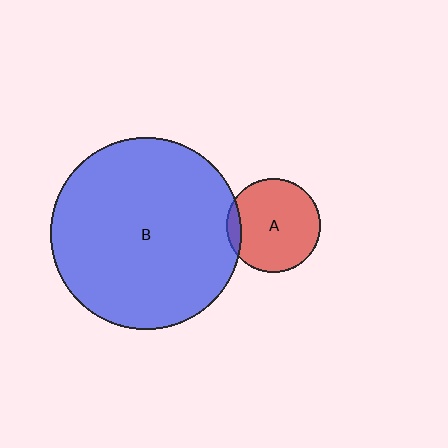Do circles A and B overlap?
Yes.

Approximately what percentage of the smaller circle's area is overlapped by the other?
Approximately 10%.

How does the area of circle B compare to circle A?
Approximately 4.2 times.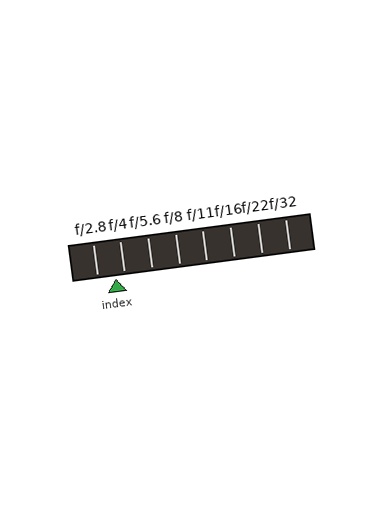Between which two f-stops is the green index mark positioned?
The index mark is between f/2.8 and f/4.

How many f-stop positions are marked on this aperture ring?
There are 8 f-stop positions marked.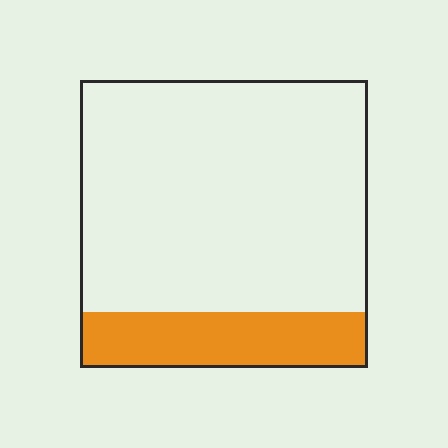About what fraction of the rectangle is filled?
About one fifth (1/5).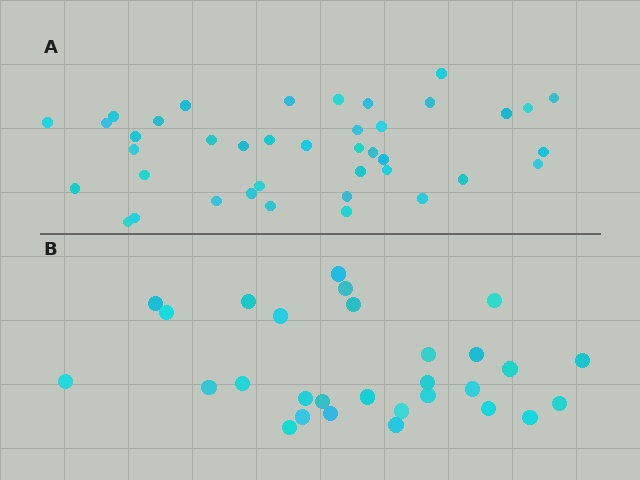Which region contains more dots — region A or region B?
Region A (the top region) has more dots.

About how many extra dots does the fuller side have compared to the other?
Region A has roughly 12 or so more dots than region B.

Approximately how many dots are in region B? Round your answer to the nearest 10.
About 30 dots. (The exact count is 29, which rounds to 30.)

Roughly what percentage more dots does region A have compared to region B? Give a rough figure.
About 40% more.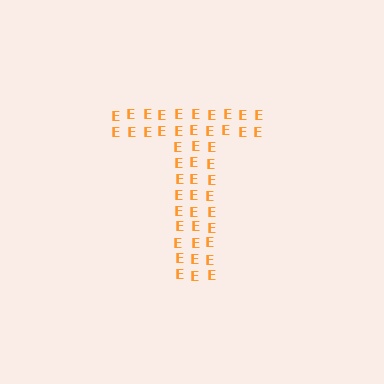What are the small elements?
The small elements are letter E's.